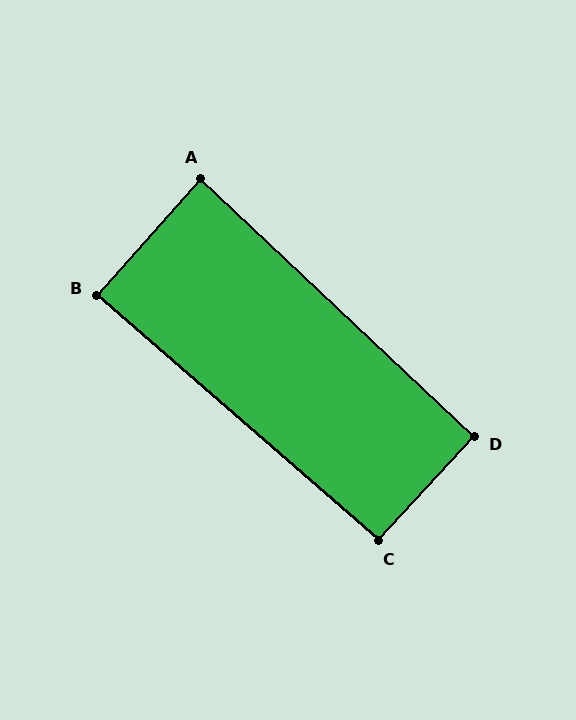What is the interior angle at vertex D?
Approximately 90 degrees (approximately right).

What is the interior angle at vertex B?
Approximately 90 degrees (approximately right).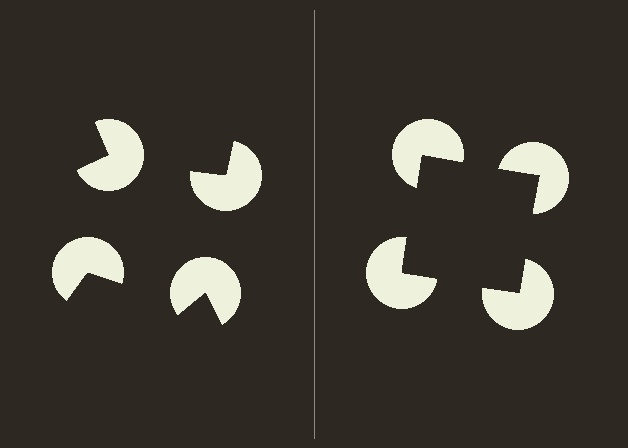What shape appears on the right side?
An illusory square.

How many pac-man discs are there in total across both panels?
8 — 4 on each side.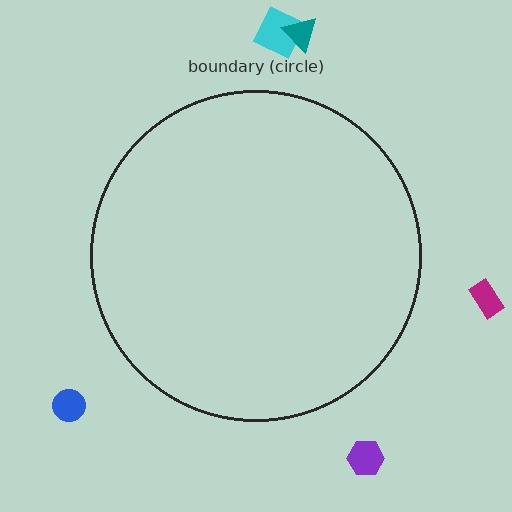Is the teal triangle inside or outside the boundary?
Outside.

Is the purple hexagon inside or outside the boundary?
Outside.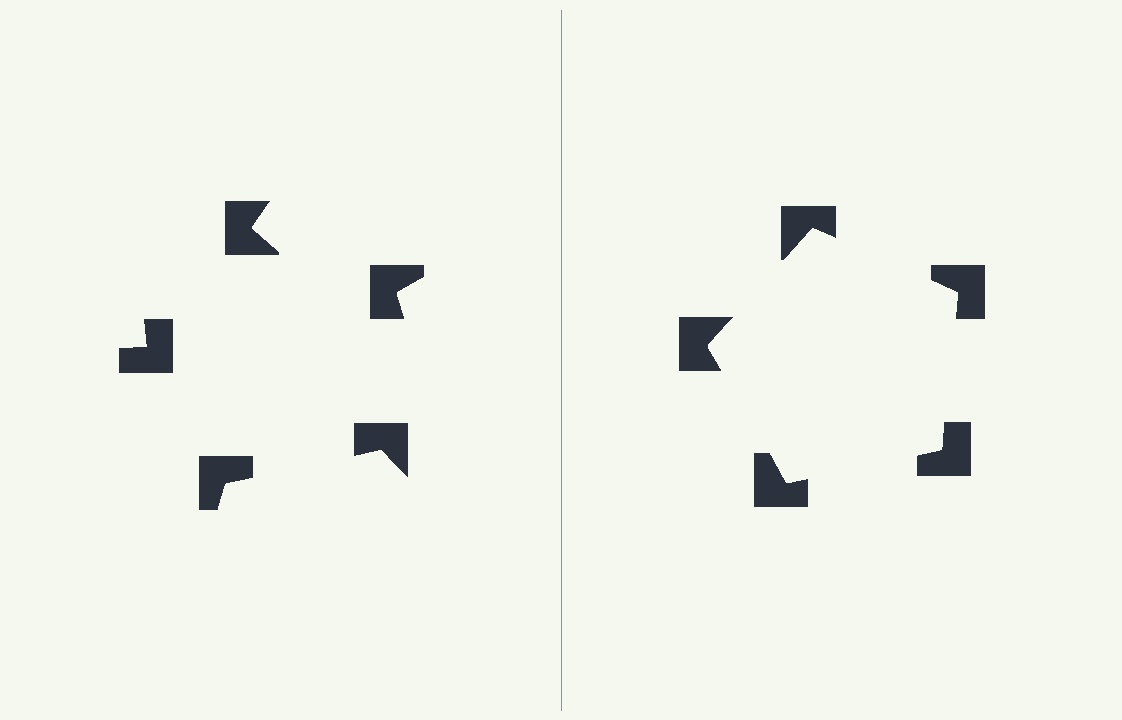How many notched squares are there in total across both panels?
10 — 5 on each side.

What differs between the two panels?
The notched squares are positioned identically on both sides; only the wedge orientations differ. On the right they align to a pentagon; on the left they are misaligned.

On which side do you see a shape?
An illusory pentagon appears on the right side. On the left side the wedge cuts are rotated, so no coherent shape forms.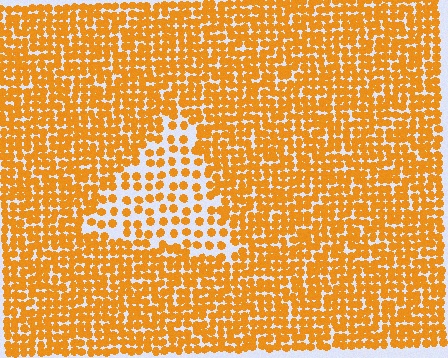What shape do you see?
I see a triangle.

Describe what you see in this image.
The image contains small orange elements arranged at two different densities. A triangle-shaped region is visible where the elements are less densely packed than the surrounding area.